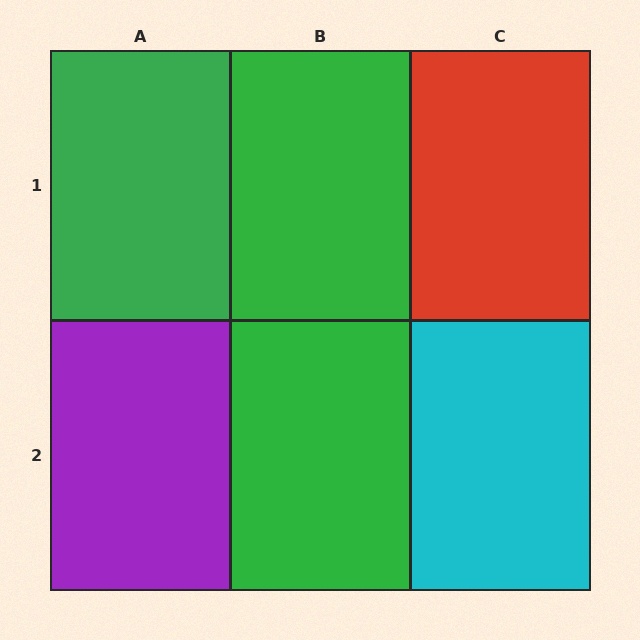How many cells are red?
1 cell is red.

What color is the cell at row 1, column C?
Red.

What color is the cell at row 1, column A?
Green.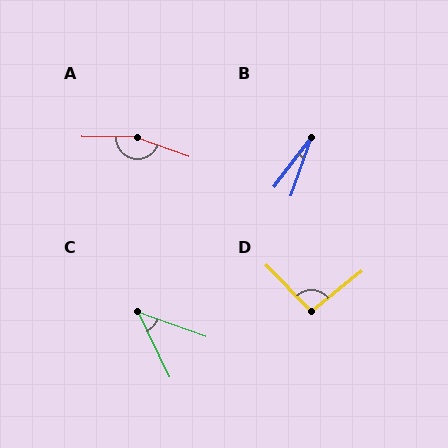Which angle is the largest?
A, at approximately 161 degrees.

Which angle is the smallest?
B, at approximately 17 degrees.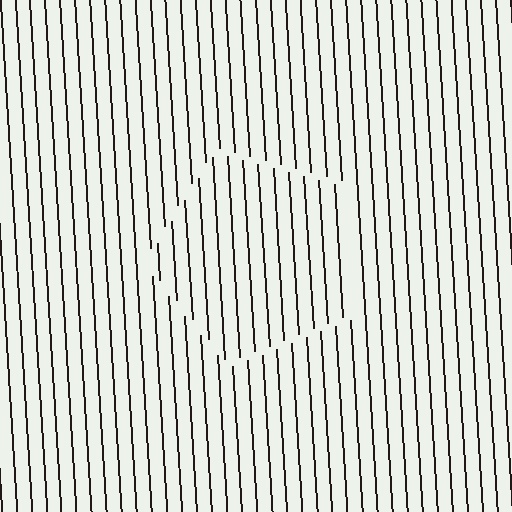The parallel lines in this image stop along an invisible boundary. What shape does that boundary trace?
An illusory pentagon. The interior of the shape contains the same grating, shifted by half a period — the contour is defined by the phase discontinuity where line-ends from the inner and outer gratings abut.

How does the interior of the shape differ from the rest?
The interior of the shape contains the same grating, shifted by half a period — the contour is defined by the phase discontinuity where line-ends from the inner and outer gratings abut.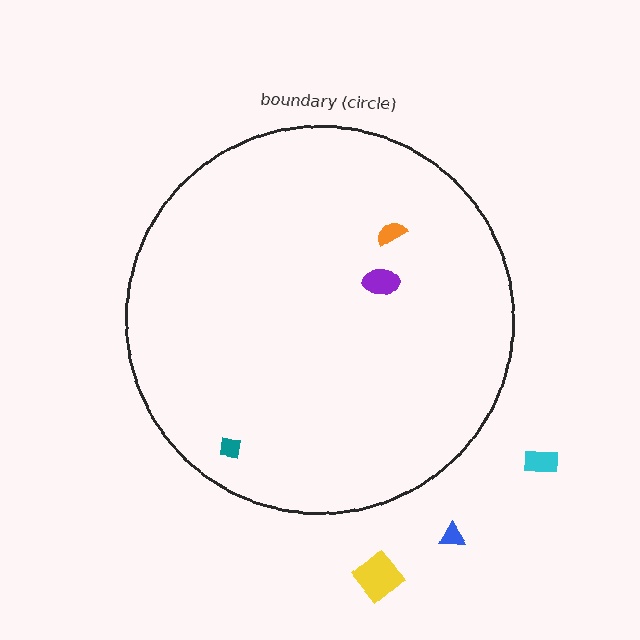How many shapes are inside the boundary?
3 inside, 3 outside.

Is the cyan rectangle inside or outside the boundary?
Outside.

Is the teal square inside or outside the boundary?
Inside.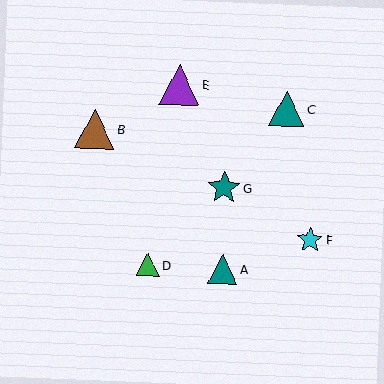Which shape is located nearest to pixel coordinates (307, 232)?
The cyan star (labeled F) at (310, 240) is nearest to that location.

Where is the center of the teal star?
The center of the teal star is at (224, 188).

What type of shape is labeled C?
Shape C is a teal triangle.